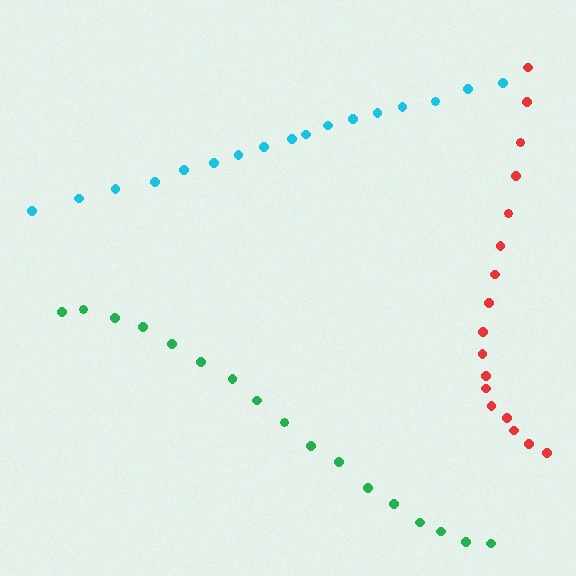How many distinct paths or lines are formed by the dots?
There are 3 distinct paths.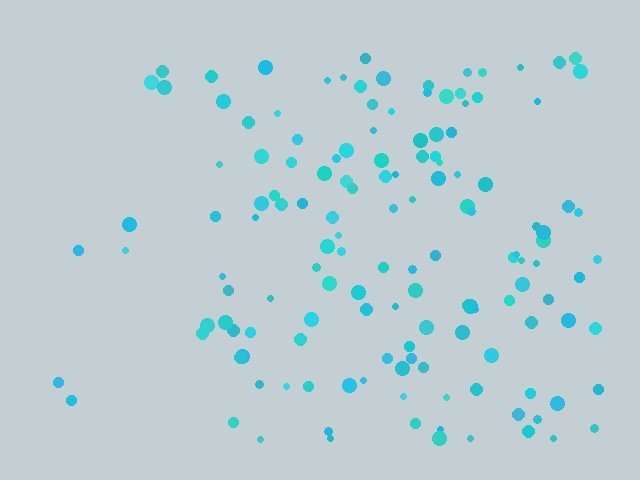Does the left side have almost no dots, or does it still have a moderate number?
Still a moderate number, just noticeably fewer than the right.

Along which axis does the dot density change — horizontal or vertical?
Horizontal.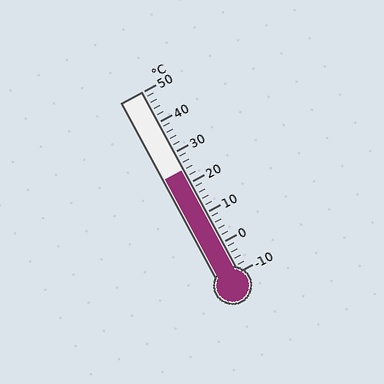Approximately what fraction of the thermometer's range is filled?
The thermometer is filled to approximately 55% of its range.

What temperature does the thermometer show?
The thermometer shows approximately 24°C.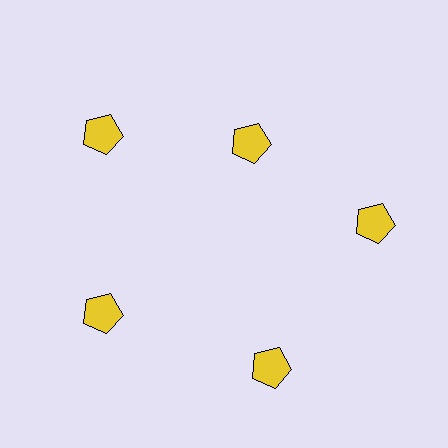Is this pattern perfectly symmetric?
No. The 5 yellow pentagons are arranged in a ring, but one element near the 1 o'clock position is pulled inward toward the center, breaking the 5-fold rotational symmetry.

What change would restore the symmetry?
The symmetry would be restored by moving it outward, back onto the ring so that all 5 pentagons sit at equal angles and equal distance from the center.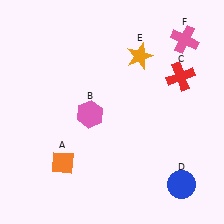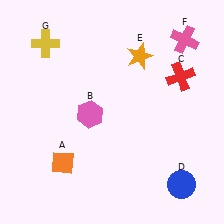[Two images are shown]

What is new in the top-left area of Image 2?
A yellow cross (G) was added in the top-left area of Image 2.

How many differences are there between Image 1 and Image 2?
There is 1 difference between the two images.